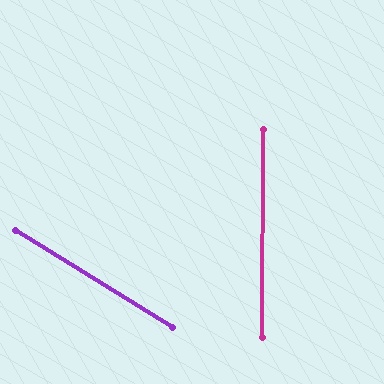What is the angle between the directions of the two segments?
Approximately 58 degrees.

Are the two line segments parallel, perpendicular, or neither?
Neither parallel nor perpendicular — they differ by about 58°.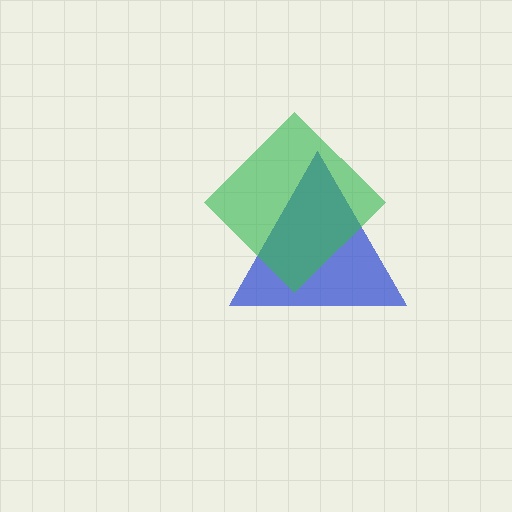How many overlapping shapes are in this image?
There are 2 overlapping shapes in the image.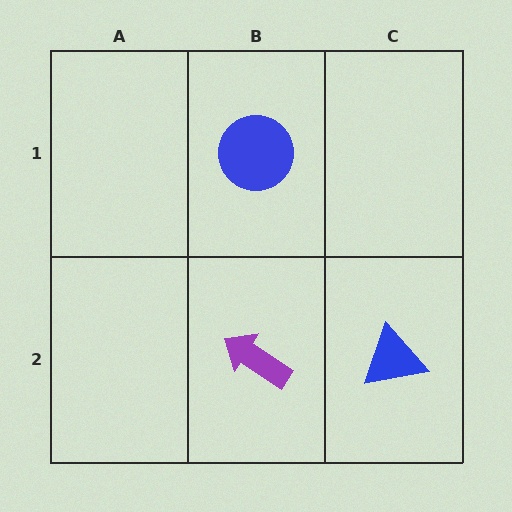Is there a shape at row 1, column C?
No, that cell is empty.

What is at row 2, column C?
A blue triangle.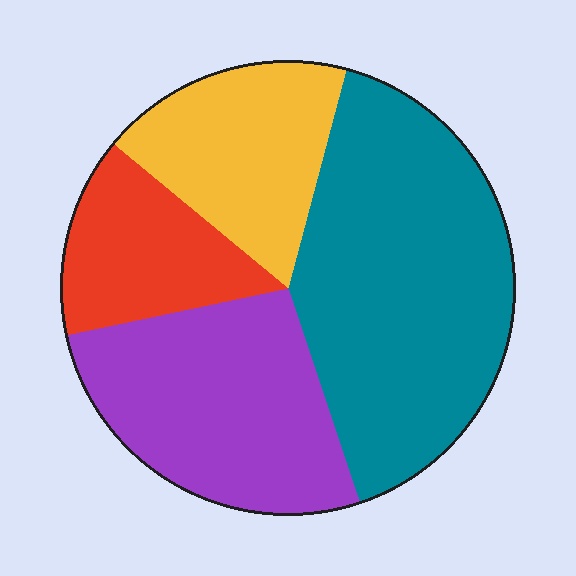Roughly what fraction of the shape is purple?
Purple covers about 25% of the shape.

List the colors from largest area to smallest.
From largest to smallest: teal, purple, yellow, red.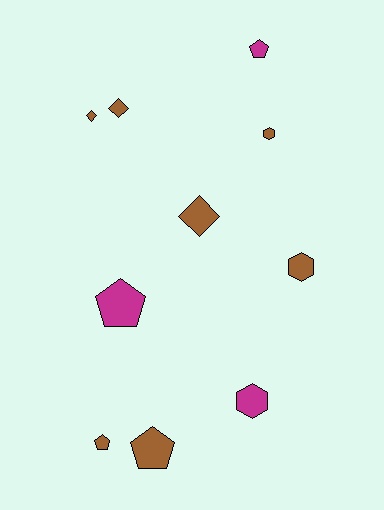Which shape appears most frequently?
Pentagon, with 4 objects.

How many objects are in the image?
There are 10 objects.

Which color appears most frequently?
Brown, with 7 objects.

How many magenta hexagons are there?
There is 1 magenta hexagon.